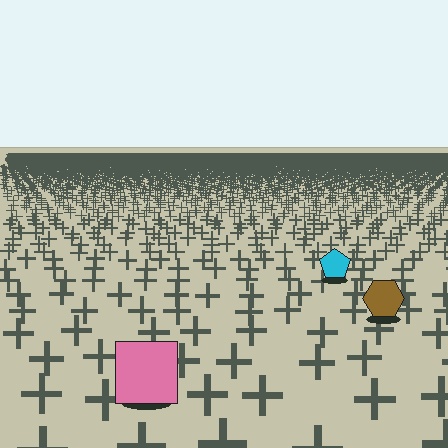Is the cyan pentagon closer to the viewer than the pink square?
No. The pink square is closer — you can tell from the texture gradient: the ground texture is coarser near it.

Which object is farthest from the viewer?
The cyan pentagon is farthest from the viewer. It appears smaller and the ground texture around it is denser.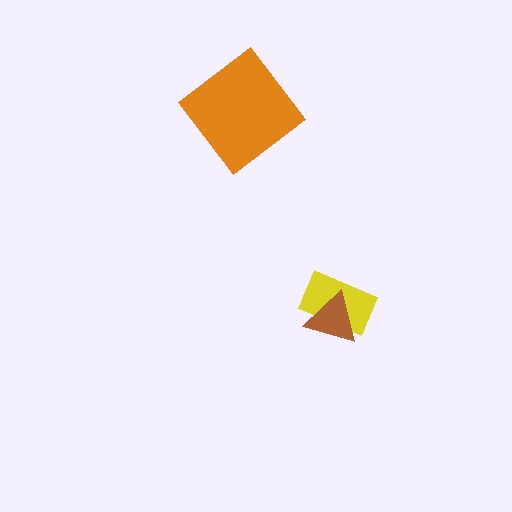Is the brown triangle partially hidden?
No, no other shape covers it.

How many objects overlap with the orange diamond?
0 objects overlap with the orange diamond.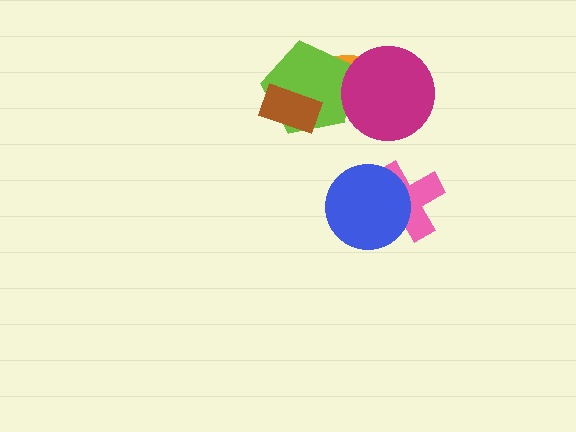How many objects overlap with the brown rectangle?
1 object overlaps with the brown rectangle.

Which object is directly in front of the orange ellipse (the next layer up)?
The lime pentagon is directly in front of the orange ellipse.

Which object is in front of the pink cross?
The blue circle is in front of the pink cross.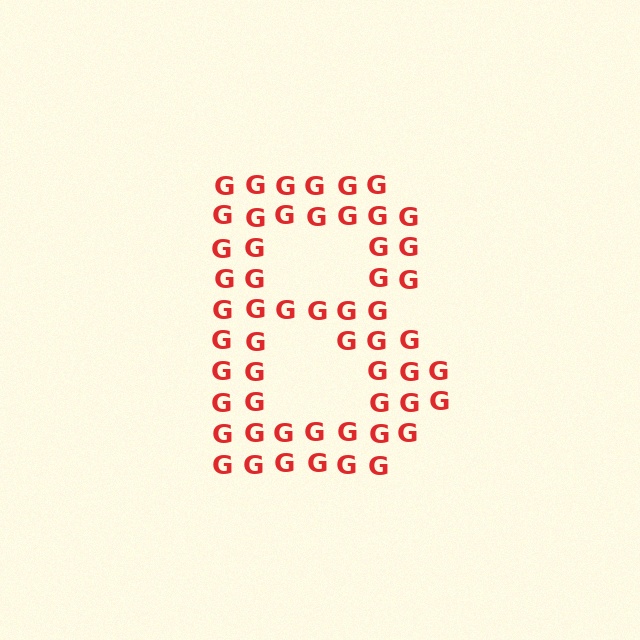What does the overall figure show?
The overall figure shows the letter B.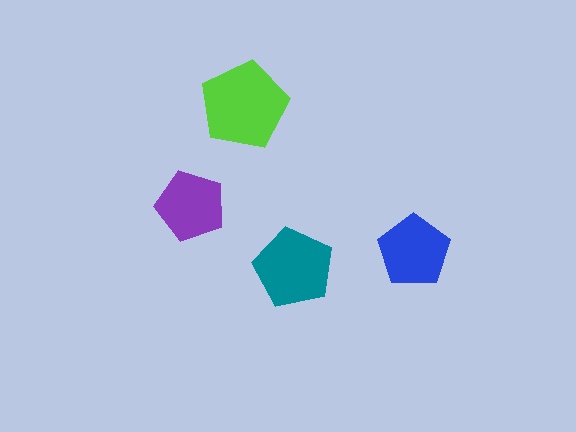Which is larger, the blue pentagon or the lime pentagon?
The lime one.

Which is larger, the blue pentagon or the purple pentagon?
The blue one.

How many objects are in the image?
There are 4 objects in the image.